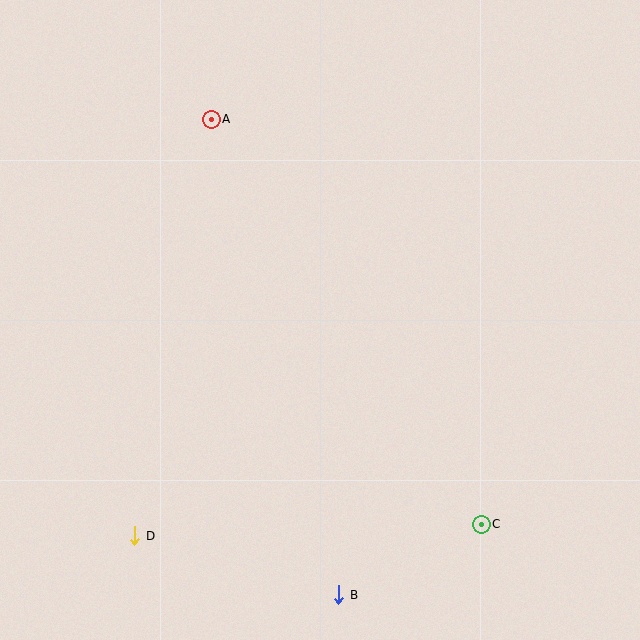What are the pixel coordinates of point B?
Point B is at (339, 595).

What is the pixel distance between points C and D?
The distance between C and D is 347 pixels.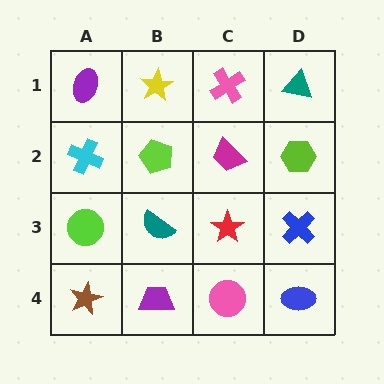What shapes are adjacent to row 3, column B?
A lime pentagon (row 2, column B), a purple trapezoid (row 4, column B), a lime circle (row 3, column A), a red star (row 3, column C).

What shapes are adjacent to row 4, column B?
A teal semicircle (row 3, column B), a brown star (row 4, column A), a pink circle (row 4, column C).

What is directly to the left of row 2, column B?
A cyan cross.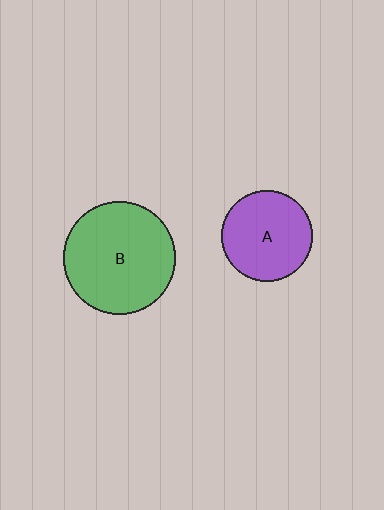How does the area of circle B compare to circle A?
Approximately 1.5 times.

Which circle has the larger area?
Circle B (green).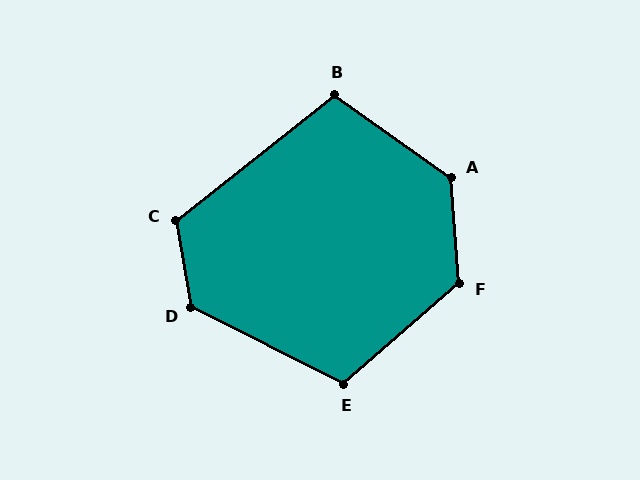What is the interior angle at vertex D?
Approximately 127 degrees (obtuse).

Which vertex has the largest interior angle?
A, at approximately 129 degrees.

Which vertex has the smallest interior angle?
B, at approximately 107 degrees.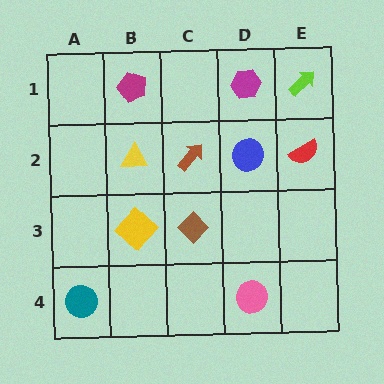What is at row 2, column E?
A red semicircle.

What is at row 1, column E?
A lime arrow.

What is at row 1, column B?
A magenta pentagon.